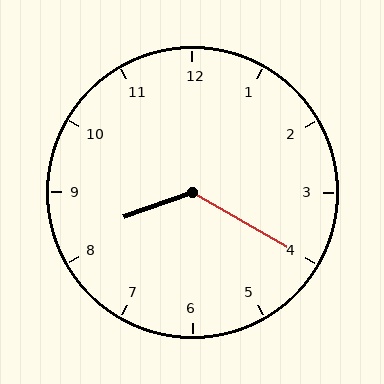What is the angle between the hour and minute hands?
Approximately 130 degrees.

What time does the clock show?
8:20.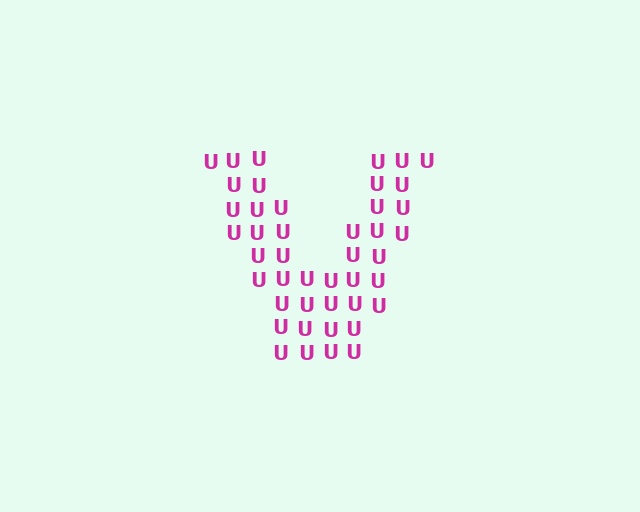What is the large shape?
The large shape is the letter V.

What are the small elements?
The small elements are letter U's.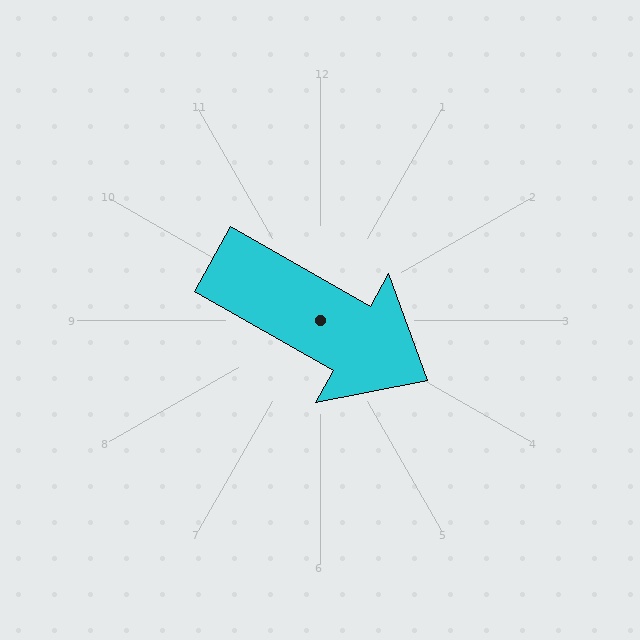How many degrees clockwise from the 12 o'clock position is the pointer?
Approximately 120 degrees.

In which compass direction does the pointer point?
Southeast.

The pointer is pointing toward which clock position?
Roughly 4 o'clock.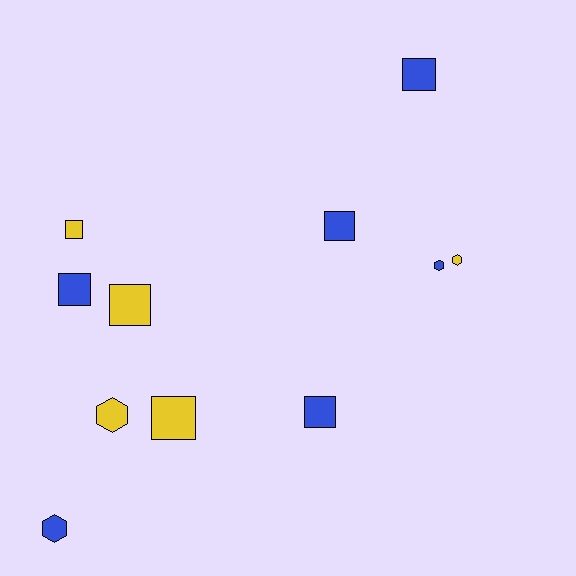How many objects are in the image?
There are 11 objects.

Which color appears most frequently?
Blue, with 6 objects.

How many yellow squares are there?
There are 3 yellow squares.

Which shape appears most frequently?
Square, with 7 objects.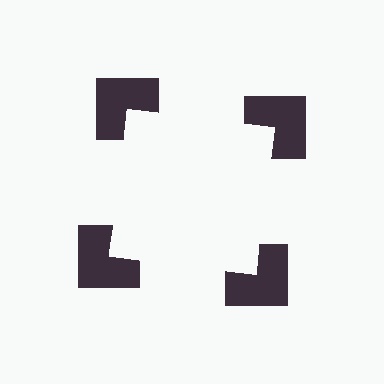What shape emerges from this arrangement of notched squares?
An illusory square — its edges are inferred from the aligned wedge cuts in the notched squares, not physically drawn.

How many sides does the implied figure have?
4 sides.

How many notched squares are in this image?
There are 4 — one at each vertex of the illusory square.